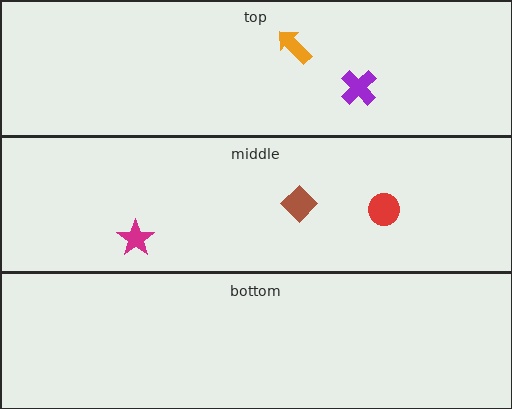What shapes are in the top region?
The orange arrow, the purple cross.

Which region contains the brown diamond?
The middle region.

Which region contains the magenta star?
The middle region.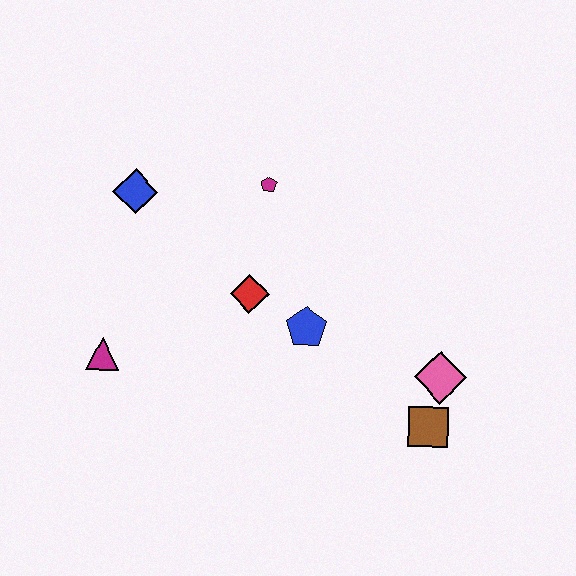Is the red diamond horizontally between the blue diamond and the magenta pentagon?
Yes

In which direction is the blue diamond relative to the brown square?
The blue diamond is to the left of the brown square.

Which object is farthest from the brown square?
The blue diamond is farthest from the brown square.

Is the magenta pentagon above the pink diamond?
Yes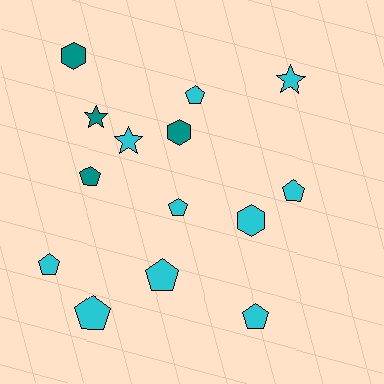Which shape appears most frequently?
Pentagon, with 8 objects.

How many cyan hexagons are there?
There is 1 cyan hexagon.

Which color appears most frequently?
Cyan, with 10 objects.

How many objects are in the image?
There are 14 objects.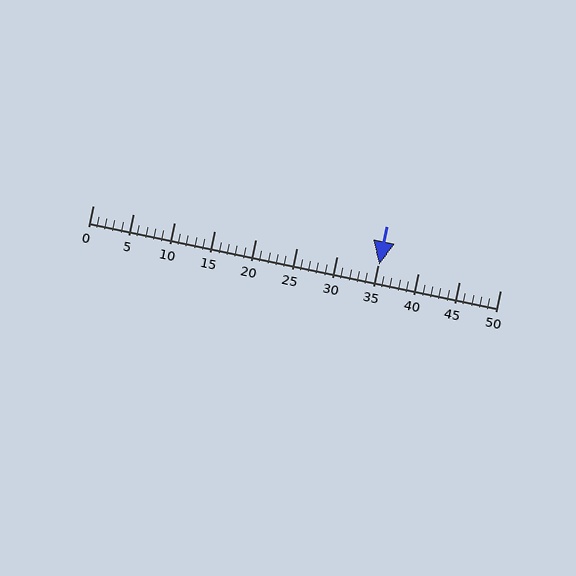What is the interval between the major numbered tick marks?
The major tick marks are spaced 5 units apart.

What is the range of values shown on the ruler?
The ruler shows values from 0 to 50.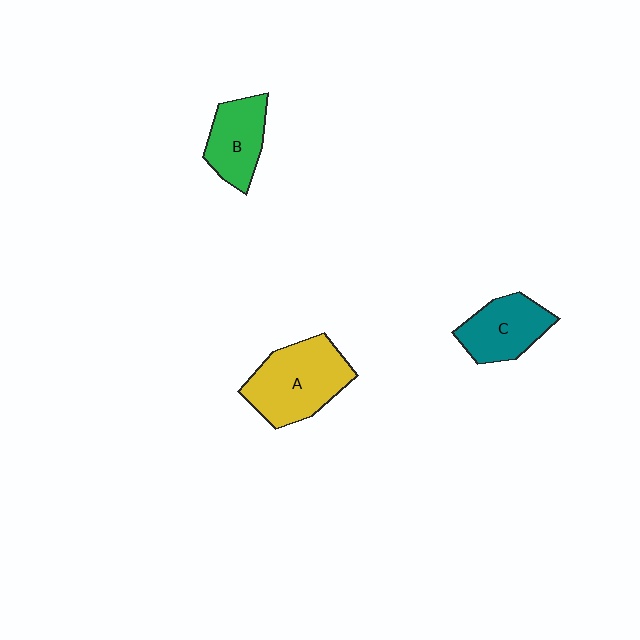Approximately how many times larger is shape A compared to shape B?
Approximately 1.5 times.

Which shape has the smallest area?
Shape B (green).